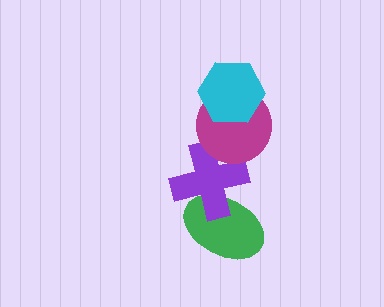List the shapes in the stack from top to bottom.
From top to bottom: the cyan hexagon, the magenta circle, the purple cross, the green ellipse.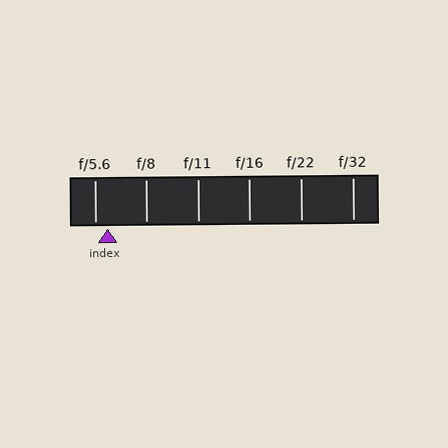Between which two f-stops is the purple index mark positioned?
The index mark is between f/5.6 and f/8.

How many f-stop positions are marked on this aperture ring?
There are 6 f-stop positions marked.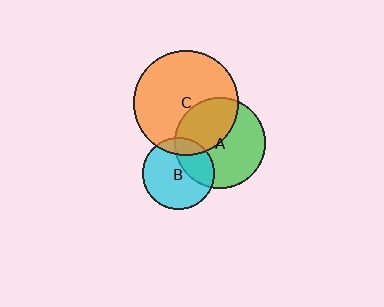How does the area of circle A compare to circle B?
Approximately 1.6 times.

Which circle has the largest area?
Circle C (orange).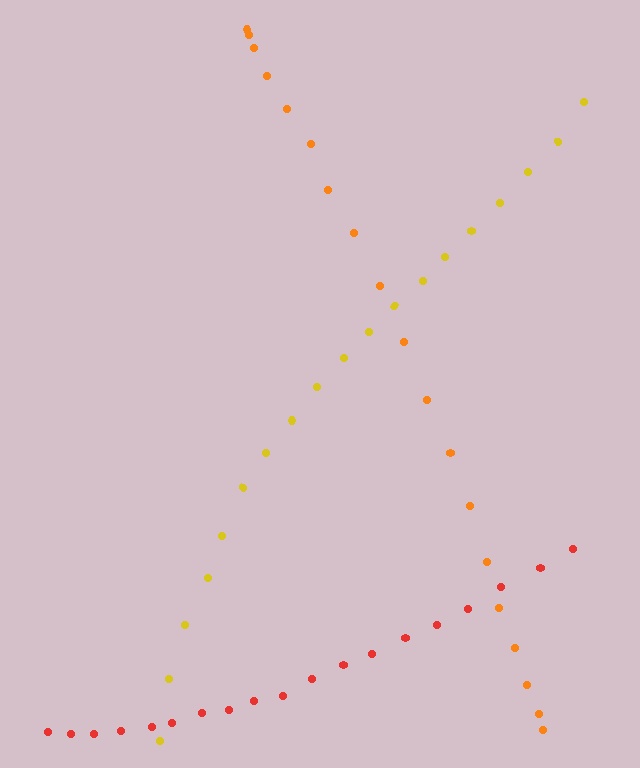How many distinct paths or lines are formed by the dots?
There are 3 distinct paths.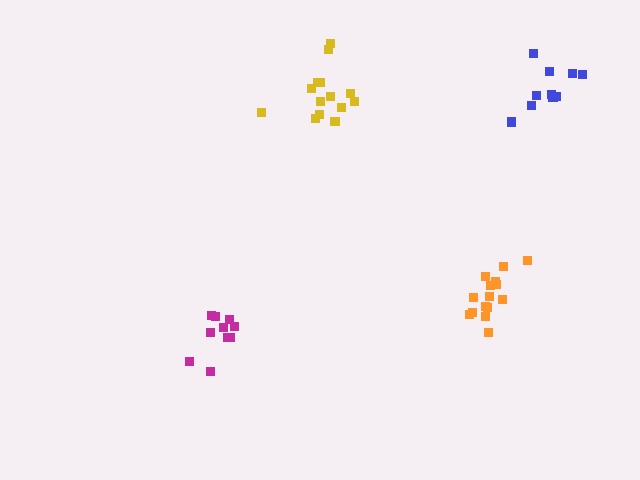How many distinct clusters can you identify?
There are 4 distinct clusters.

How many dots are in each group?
Group 1: 10 dots, Group 2: 15 dots, Group 3: 10 dots, Group 4: 14 dots (49 total).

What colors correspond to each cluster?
The clusters are colored: blue, orange, magenta, yellow.